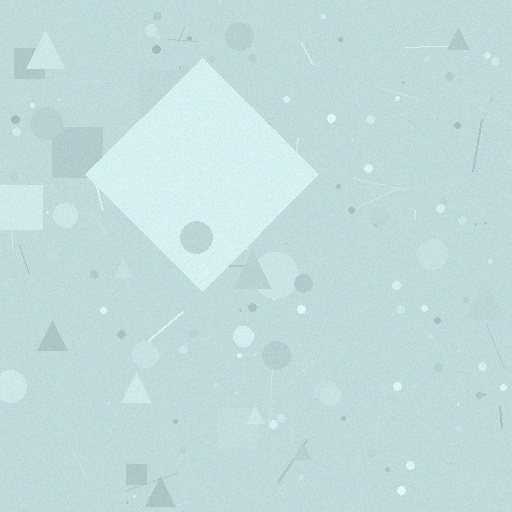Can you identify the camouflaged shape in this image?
The camouflaged shape is a diamond.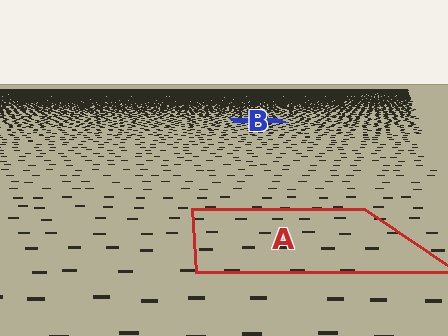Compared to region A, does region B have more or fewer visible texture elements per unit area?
Region B has more texture elements per unit area — they are packed more densely because it is farther away.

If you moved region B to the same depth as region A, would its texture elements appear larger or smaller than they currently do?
They would appear larger. At a closer depth, the same texture elements are projected at a bigger on-screen size.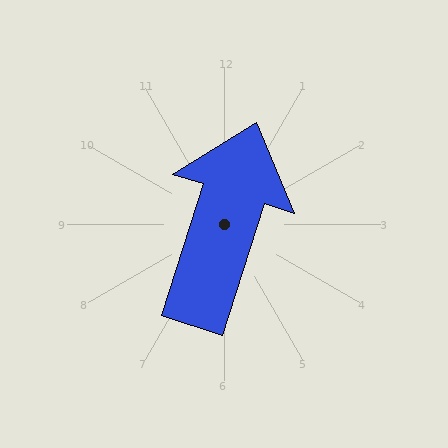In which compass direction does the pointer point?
North.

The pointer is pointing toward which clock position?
Roughly 1 o'clock.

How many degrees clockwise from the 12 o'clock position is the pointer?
Approximately 18 degrees.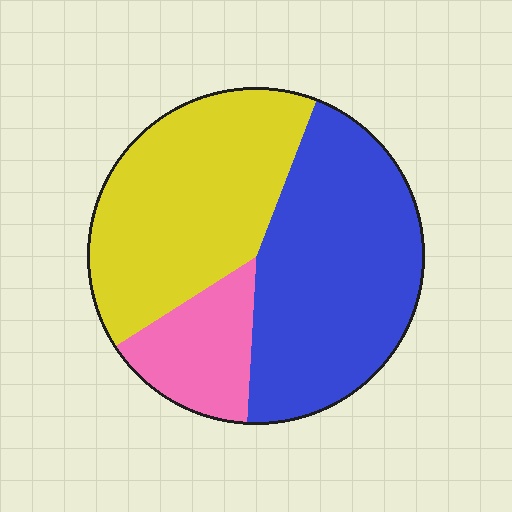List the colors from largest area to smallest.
From largest to smallest: blue, yellow, pink.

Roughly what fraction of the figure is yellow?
Yellow covers 40% of the figure.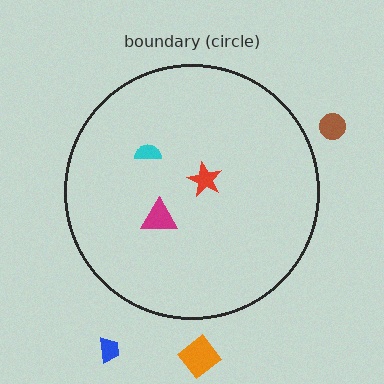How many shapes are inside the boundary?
3 inside, 3 outside.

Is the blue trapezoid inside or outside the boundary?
Outside.